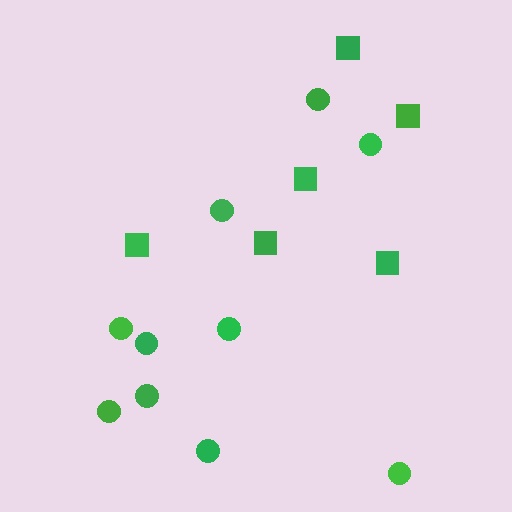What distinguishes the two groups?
There are 2 groups: one group of squares (6) and one group of circles (10).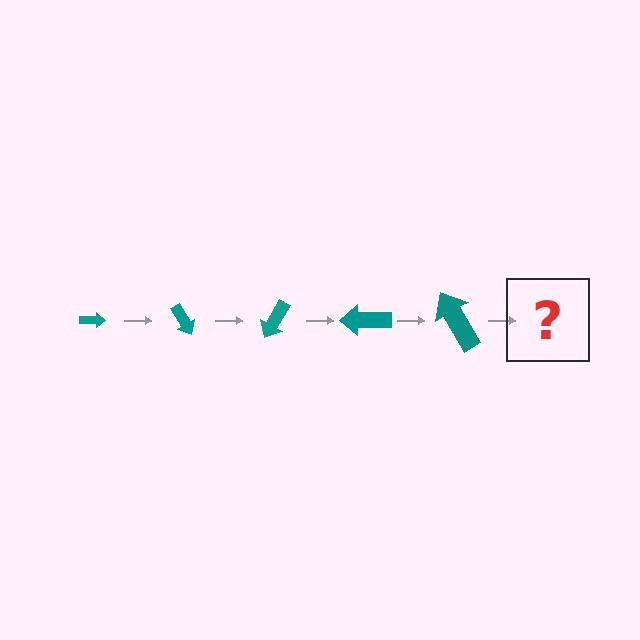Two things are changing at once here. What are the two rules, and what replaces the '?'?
The two rules are that the arrow grows larger each step and it rotates 60 degrees each step. The '?' should be an arrow, larger than the previous one and rotated 300 degrees from the start.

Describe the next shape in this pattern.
It should be an arrow, larger than the previous one and rotated 300 degrees from the start.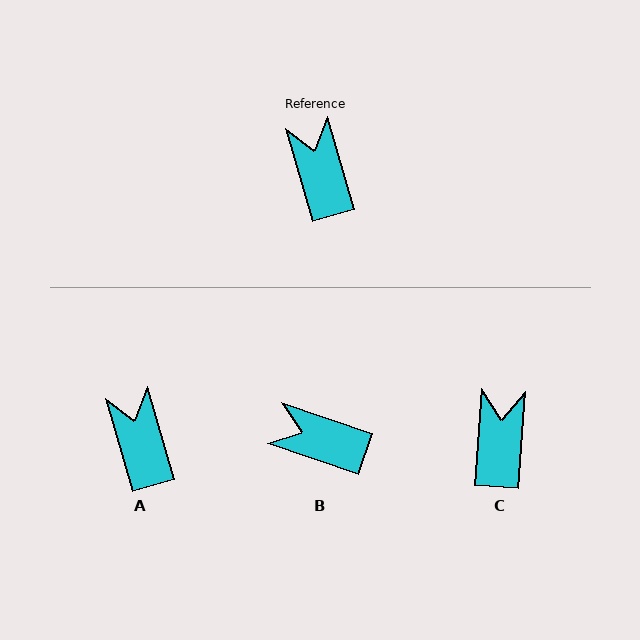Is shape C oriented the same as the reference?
No, it is off by about 20 degrees.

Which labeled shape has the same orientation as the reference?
A.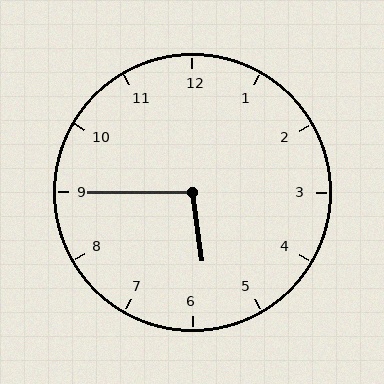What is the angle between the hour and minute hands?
Approximately 98 degrees.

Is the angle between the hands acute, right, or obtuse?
It is obtuse.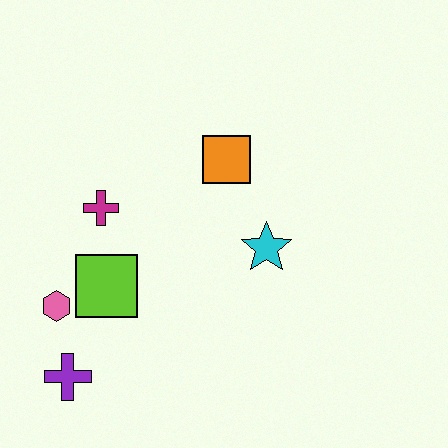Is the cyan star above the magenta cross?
No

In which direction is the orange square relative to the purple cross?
The orange square is above the purple cross.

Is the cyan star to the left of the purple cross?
No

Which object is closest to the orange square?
The cyan star is closest to the orange square.